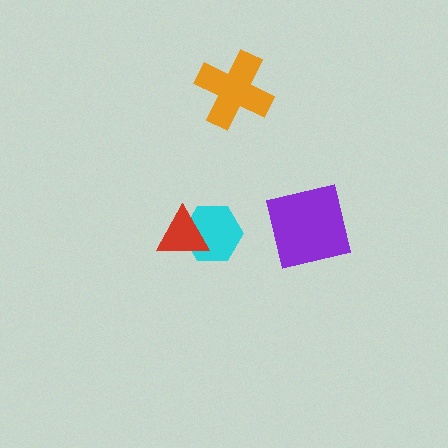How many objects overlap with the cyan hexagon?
1 object overlaps with the cyan hexagon.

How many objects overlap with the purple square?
0 objects overlap with the purple square.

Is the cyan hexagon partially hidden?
Yes, it is partially covered by another shape.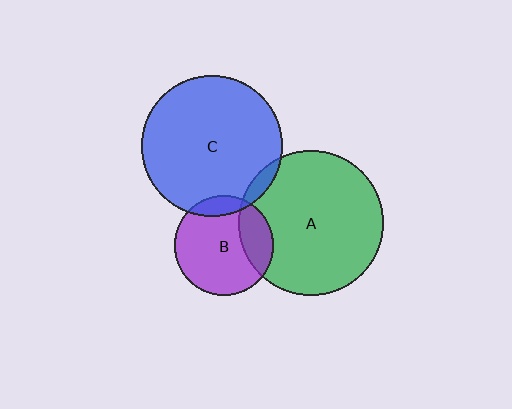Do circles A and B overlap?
Yes.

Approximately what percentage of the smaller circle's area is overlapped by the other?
Approximately 25%.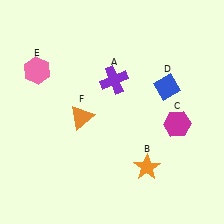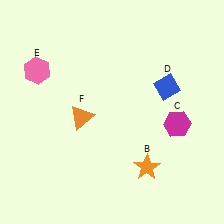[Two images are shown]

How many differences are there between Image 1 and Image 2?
There is 1 difference between the two images.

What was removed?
The purple cross (A) was removed in Image 2.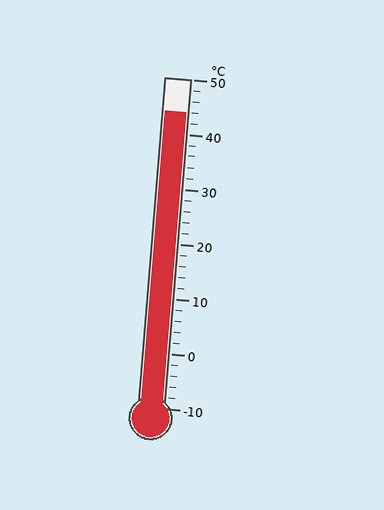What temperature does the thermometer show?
The thermometer shows approximately 44°C.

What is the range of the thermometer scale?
The thermometer scale ranges from -10°C to 50°C.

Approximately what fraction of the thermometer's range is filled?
The thermometer is filled to approximately 90% of its range.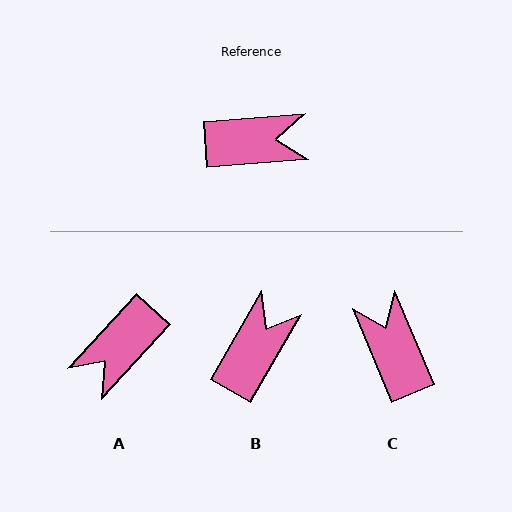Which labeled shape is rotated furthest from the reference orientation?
A, about 137 degrees away.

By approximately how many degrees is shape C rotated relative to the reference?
Approximately 108 degrees counter-clockwise.